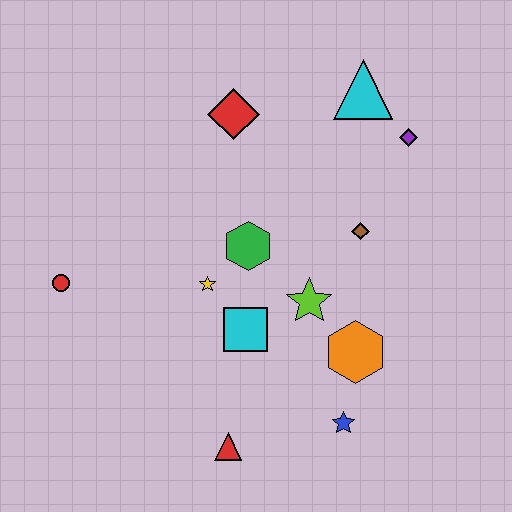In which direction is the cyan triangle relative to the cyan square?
The cyan triangle is above the cyan square.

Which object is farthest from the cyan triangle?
The red triangle is farthest from the cyan triangle.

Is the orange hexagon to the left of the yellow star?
No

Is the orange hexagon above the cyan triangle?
No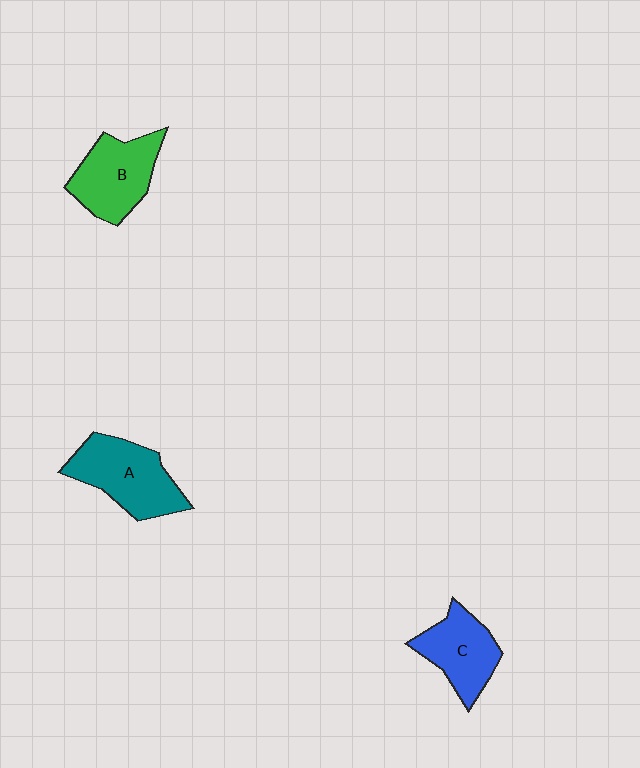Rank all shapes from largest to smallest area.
From largest to smallest: A (teal), B (green), C (blue).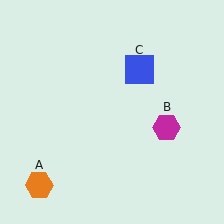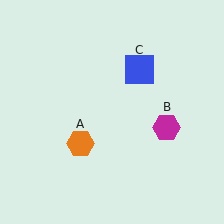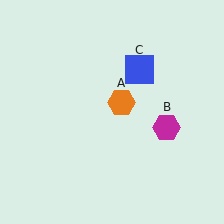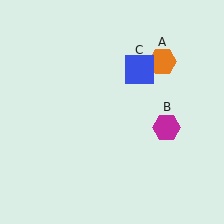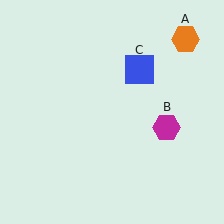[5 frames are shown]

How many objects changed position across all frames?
1 object changed position: orange hexagon (object A).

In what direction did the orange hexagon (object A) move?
The orange hexagon (object A) moved up and to the right.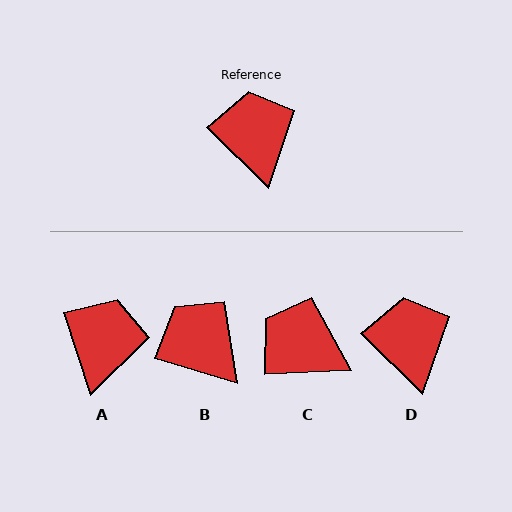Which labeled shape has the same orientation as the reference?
D.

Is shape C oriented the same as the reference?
No, it is off by about 48 degrees.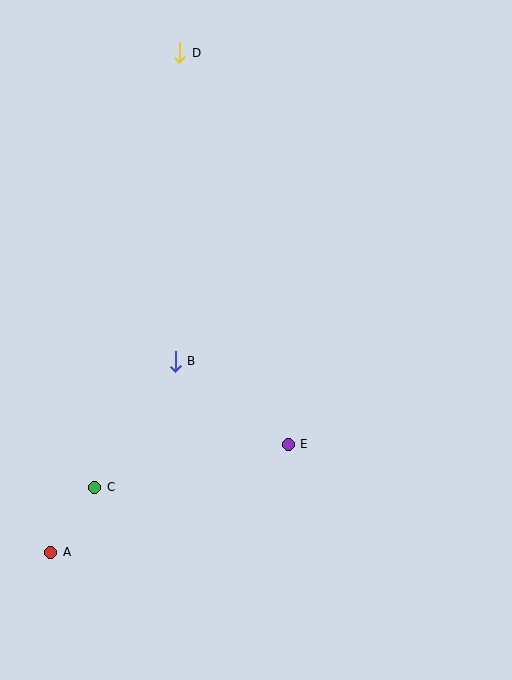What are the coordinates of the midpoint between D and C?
The midpoint between D and C is at (137, 270).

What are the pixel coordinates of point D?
Point D is at (180, 53).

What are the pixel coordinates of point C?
Point C is at (95, 487).